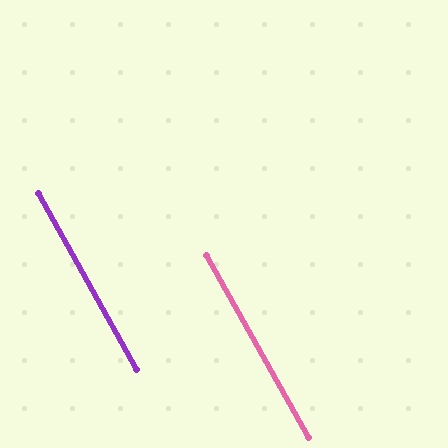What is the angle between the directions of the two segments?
Approximately 0 degrees.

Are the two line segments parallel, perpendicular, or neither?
Parallel — their directions differ by only 0.3°.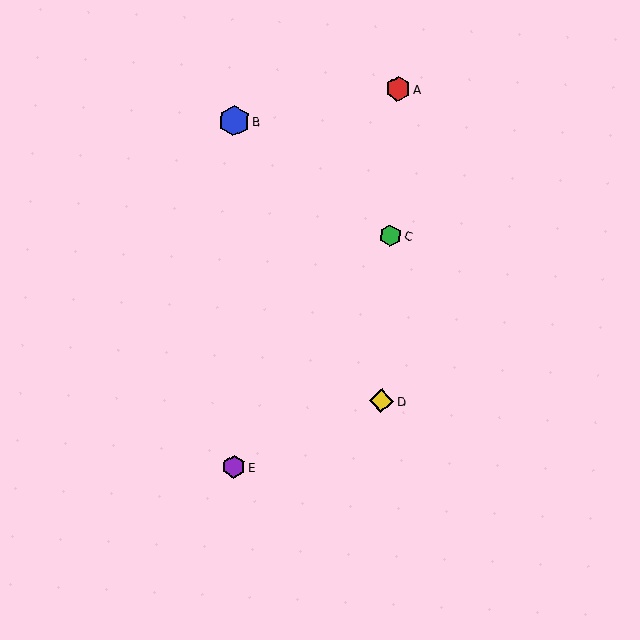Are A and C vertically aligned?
Yes, both are at x≈398.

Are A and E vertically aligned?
No, A is at x≈398 and E is at x≈234.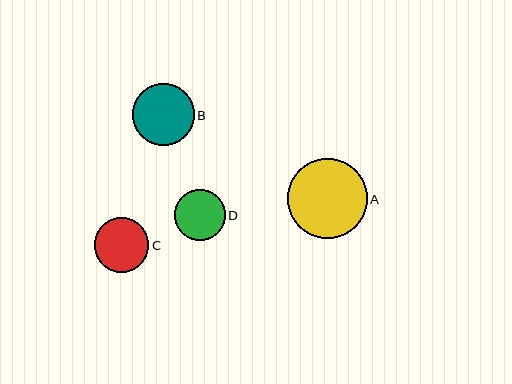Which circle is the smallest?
Circle D is the smallest with a size of approximately 51 pixels.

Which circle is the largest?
Circle A is the largest with a size of approximately 80 pixels.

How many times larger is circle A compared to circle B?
Circle A is approximately 1.3 times the size of circle B.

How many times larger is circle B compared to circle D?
Circle B is approximately 1.2 times the size of circle D.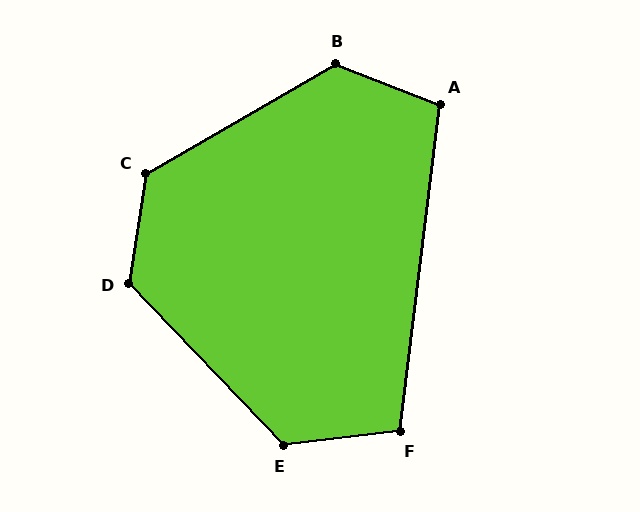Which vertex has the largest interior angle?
C, at approximately 129 degrees.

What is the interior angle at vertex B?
Approximately 128 degrees (obtuse).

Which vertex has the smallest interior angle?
F, at approximately 104 degrees.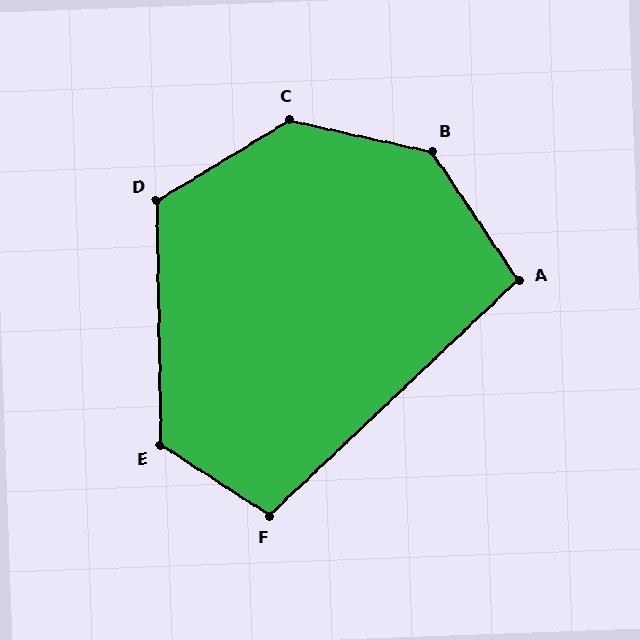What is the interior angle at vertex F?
Approximately 103 degrees (obtuse).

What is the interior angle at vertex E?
Approximately 124 degrees (obtuse).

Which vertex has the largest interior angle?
B, at approximately 136 degrees.